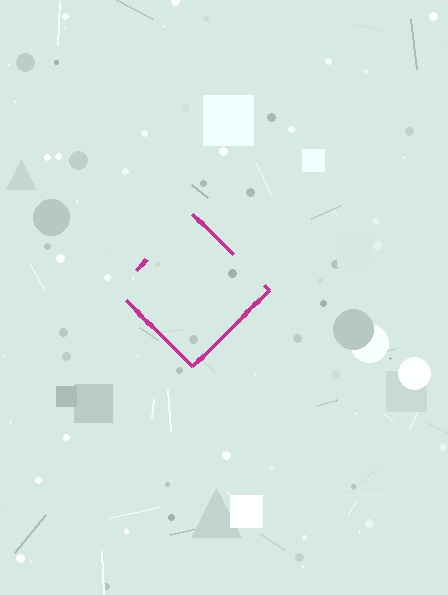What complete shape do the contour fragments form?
The contour fragments form a diamond.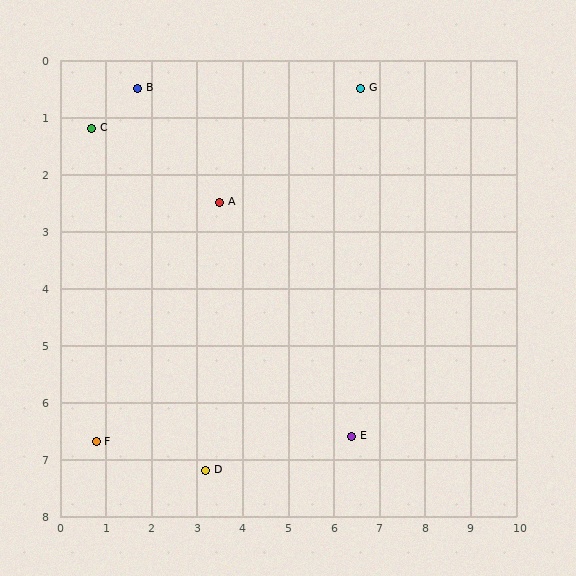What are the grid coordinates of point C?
Point C is at approximately (0.7, 1.2).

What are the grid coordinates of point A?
Point A is at approximately (3.5, 2.5).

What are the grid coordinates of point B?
Point B is at approximately (1.7, 0.5).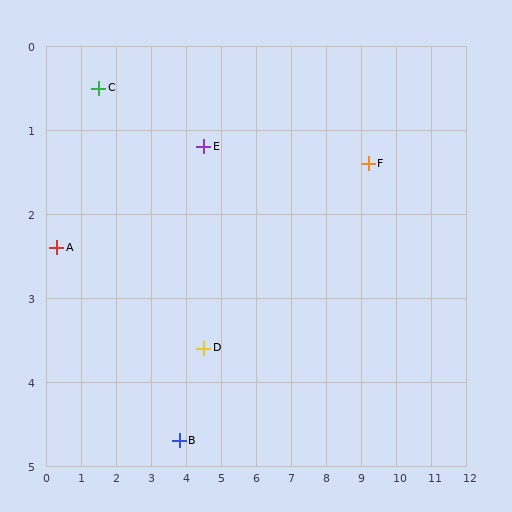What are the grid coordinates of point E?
Point E is at approximately (4.5, 1.2).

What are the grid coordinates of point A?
Point A is at approximately (0.3, 2.4).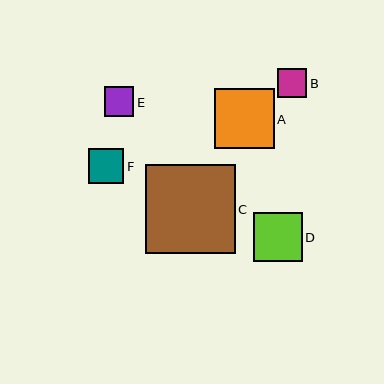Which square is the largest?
Square C is the largest with a size of approximately 90 pixels.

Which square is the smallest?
Square B is the smallest with a size of approximately 29 pixels.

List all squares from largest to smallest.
From largest to smallest: C, A, D, F, E, B.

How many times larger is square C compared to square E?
Square C is approximately 3.0 times the size of square E.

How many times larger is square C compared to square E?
Square C is approximately 3.0 times the size of square E.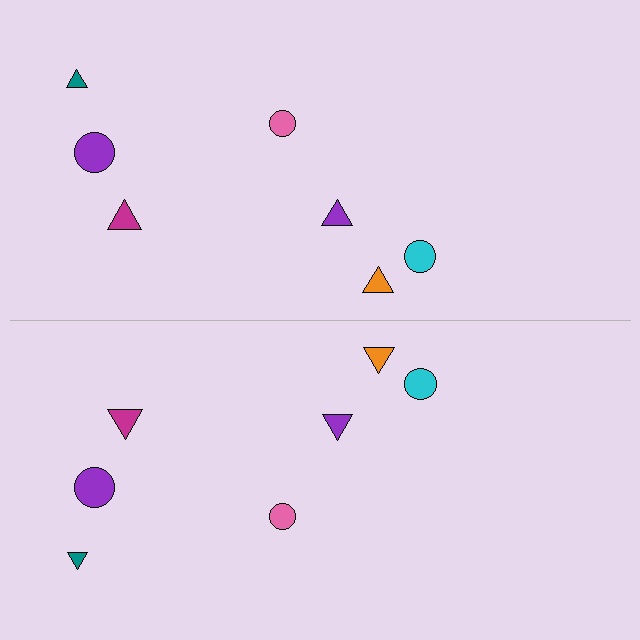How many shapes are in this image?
There are 14 shapes in this image.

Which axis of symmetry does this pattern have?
The pattern has a horizontal axis of symmetry running through the center of the image.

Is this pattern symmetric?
Yes, this pattern has bilateral (reflection) symmetry.